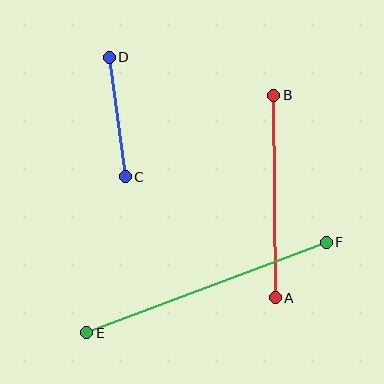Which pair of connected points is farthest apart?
Points E and F are farthest apart.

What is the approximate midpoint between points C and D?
The midpoint is at approximately (117, 117) pixels.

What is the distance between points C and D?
The distance is approximately 120 pixels.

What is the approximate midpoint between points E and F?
The midpoint is at approximately (207, 287) pixels.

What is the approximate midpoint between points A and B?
The midpoint is at approximately (274, 197) pixels.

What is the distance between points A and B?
The distance is approximately 203 pixels.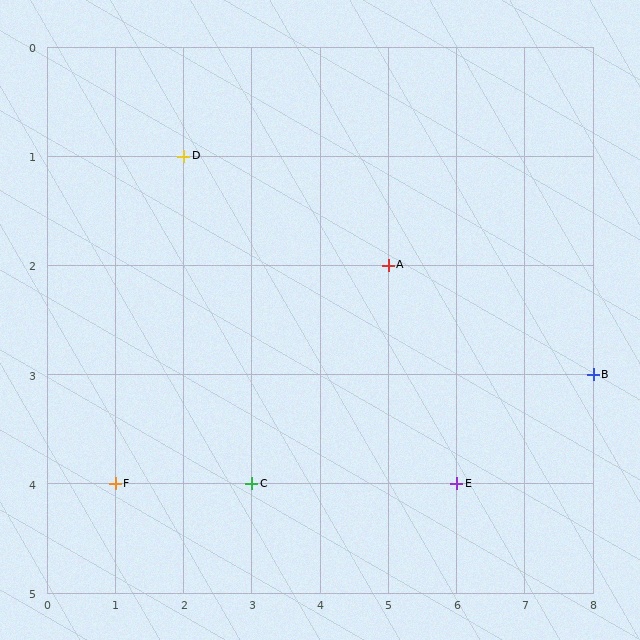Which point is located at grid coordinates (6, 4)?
Point E is at (6, 4).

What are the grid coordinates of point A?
Point A is at grid coordinates (5, 2).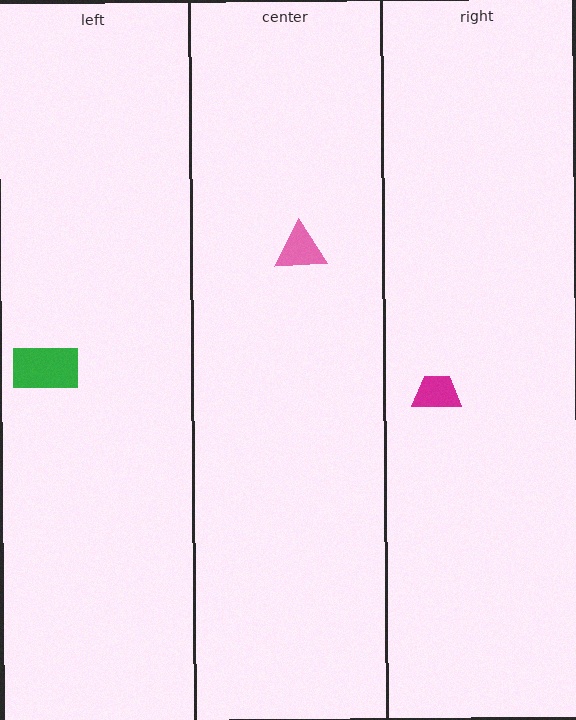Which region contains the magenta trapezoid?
The right region.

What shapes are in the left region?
The green rectangle.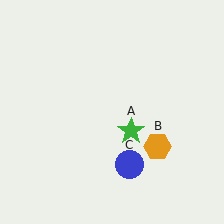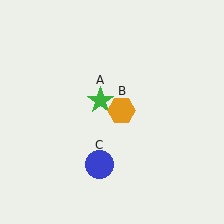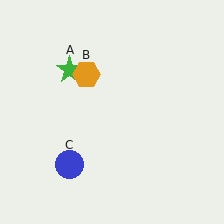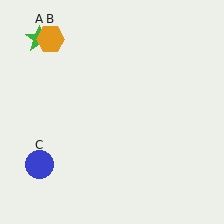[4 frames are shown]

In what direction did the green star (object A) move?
The green star (object A) moved up and to the left.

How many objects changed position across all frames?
3 objects changed position: green star (object A), orange hexagon (object B), blue circle (object C).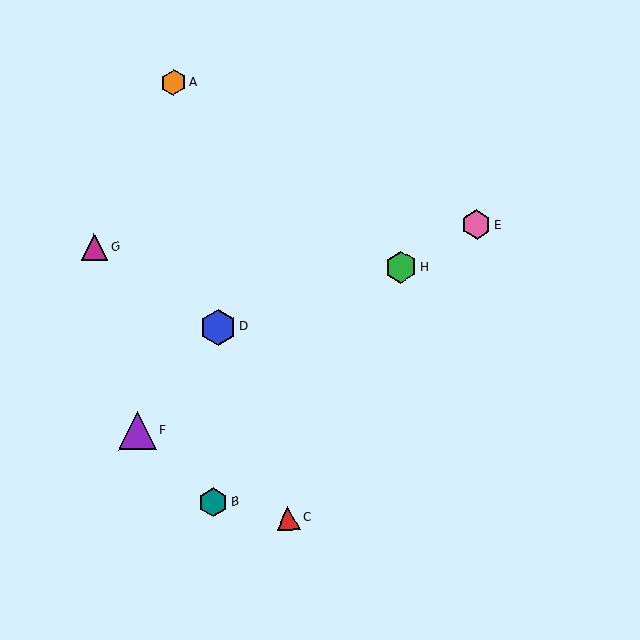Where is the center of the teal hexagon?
The center of the teal hexagon is at (213, 502).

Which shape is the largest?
The purple triangle (labeled F) is the largest.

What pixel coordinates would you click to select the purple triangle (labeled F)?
Click at (137, 431) to select the purple triangle F.